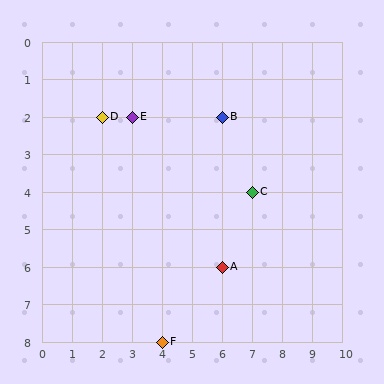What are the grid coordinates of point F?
Point F is at grid coordinates (4, 8).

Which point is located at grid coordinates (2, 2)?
Point D is at (2, 2).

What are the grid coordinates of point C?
Point C is at grid coordinates (7, 4).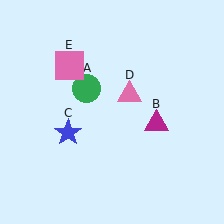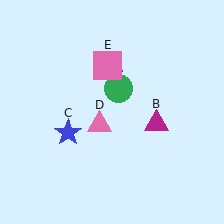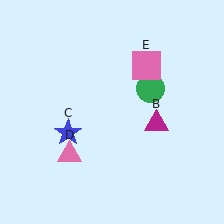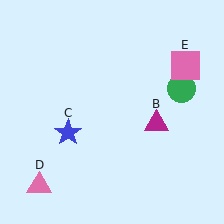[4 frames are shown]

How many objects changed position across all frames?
3 objects changed position: green circle (object A), pink triangle (object D), pink square (object E).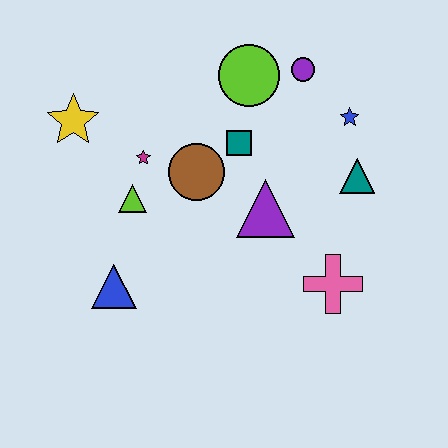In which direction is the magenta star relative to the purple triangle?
The magenta star is to the left of the purple triangle.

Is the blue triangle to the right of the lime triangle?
No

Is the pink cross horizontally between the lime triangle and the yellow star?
No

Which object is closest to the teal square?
The brown circle is closest to the teal square.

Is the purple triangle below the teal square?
Yes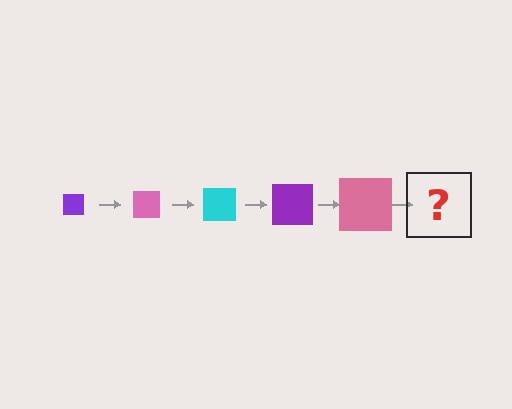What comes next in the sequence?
The next element should be a cyan square, larger than the previous one.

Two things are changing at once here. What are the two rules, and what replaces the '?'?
The two rules are that the square grows larger each step and the color cycles through purple, pink, and cyan. The '?' should be a cyan square, larger than the previous one.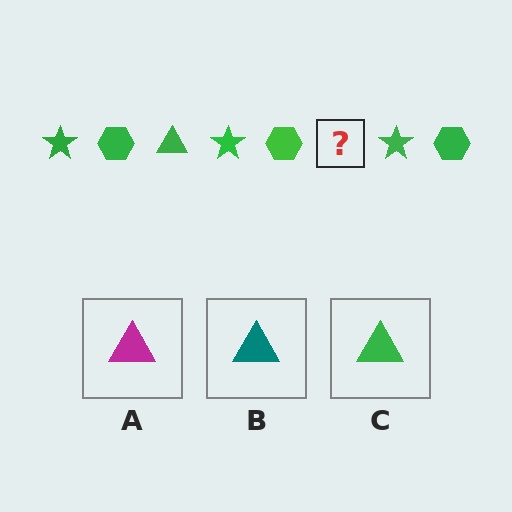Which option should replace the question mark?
Option C.